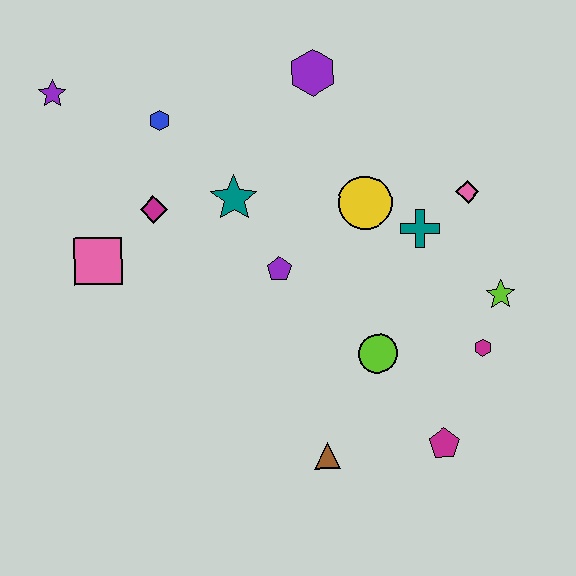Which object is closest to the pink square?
The magenta diamond is closest to the pink square.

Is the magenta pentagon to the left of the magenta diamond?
No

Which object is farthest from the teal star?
The magenta pentagon is farthest from the teal star.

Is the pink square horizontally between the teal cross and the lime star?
No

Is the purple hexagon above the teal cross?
Yes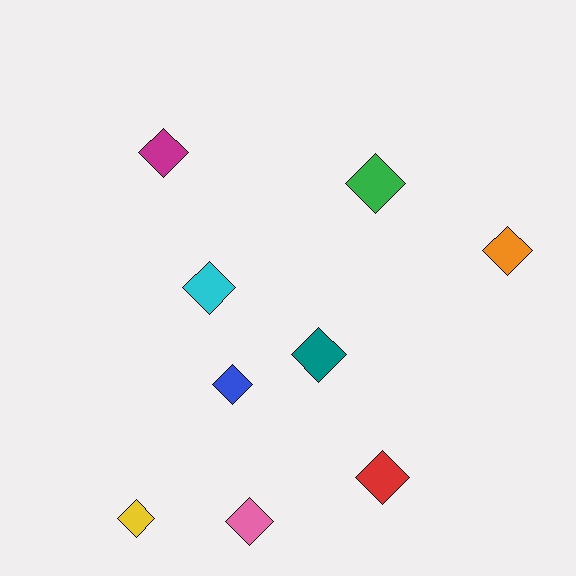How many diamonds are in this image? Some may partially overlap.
There are 9 diamonds.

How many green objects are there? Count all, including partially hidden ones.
There is 1 green object.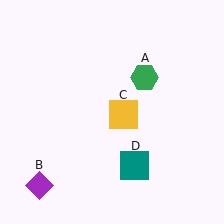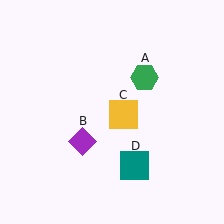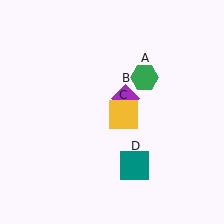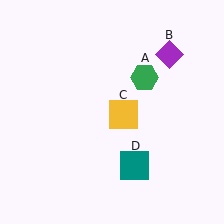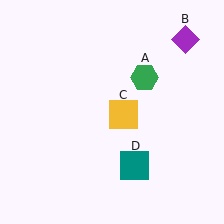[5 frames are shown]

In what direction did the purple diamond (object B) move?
The purple diamond (object B) moved up and to the right.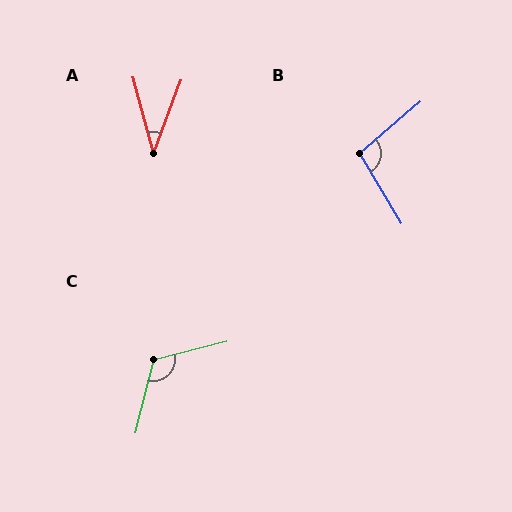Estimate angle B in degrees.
Approximately 100 degrees.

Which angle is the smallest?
A, at approximately 36 degrees.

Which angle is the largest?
C, at approximately 118 degrees.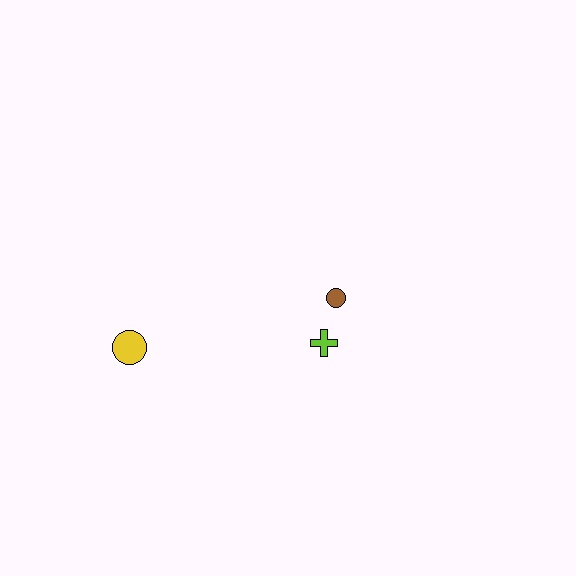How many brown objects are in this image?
There is 1 brown object.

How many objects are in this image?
There are 3 objects.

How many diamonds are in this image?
There are no diamonds.